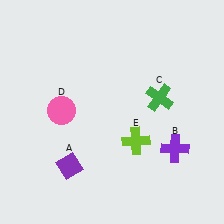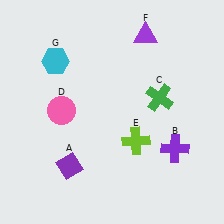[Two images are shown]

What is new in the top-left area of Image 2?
A cyan hexagon (G) was added in the top-left area of Image 2.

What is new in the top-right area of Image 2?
A purple triangle (F) was added in the top-right area of Image 2.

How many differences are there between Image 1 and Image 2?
There are 2 differences between the two images.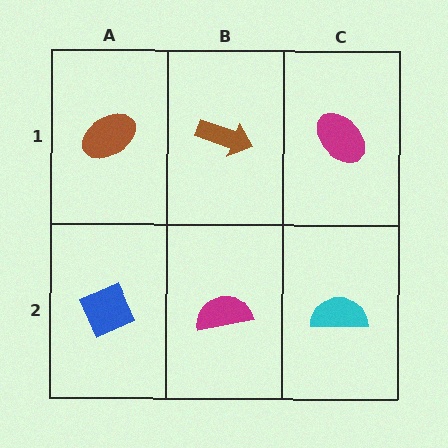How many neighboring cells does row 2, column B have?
3.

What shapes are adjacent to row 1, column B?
A magenta semicircle (row 2, column B), a brown ellipse (row 1, column A), a magenta ellipse (row 1, column C).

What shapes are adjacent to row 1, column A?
A blue diamond (row 2, column A), a brown arrow (row 1, column B).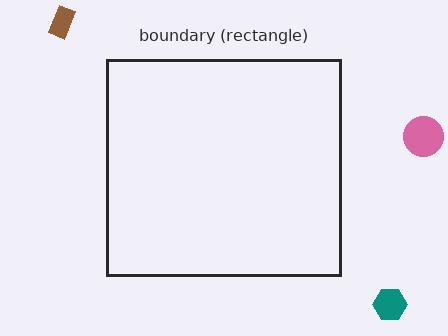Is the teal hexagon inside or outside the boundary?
Outside.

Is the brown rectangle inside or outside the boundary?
Outside.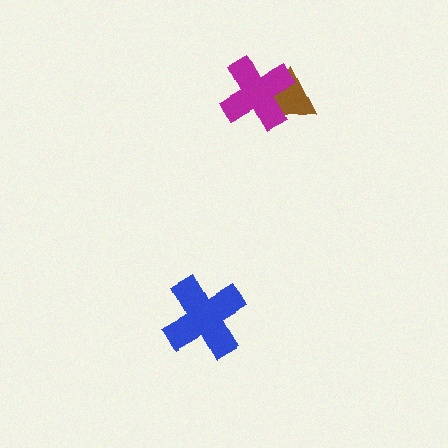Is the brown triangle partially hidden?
Yes, it is partially covered by another shape.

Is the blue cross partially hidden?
No, no other shape covers it.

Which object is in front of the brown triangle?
The magenta cross is in front of the brown triangle.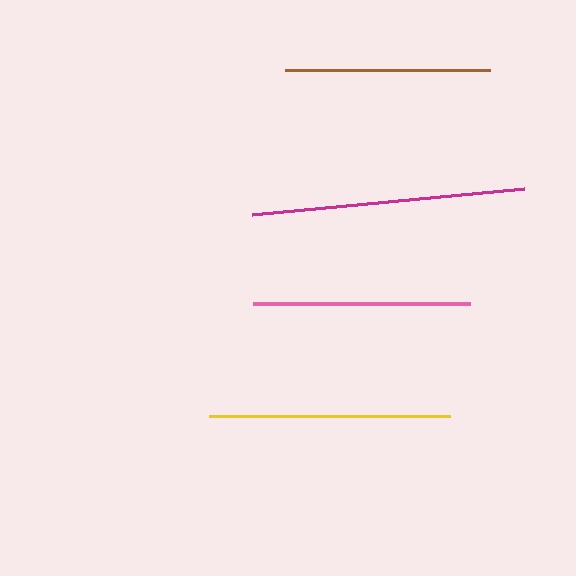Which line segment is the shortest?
The brown line is the shortest at approximately 204 pixels.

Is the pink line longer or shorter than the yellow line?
The yellow line is longer than the pink line.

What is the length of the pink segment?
The pink segment is approximately 217 pixels long.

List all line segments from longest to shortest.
From longest to shortest: magenta, yellow, pink, brown.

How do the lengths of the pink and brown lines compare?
The pink and brown lines are approximately the same length.